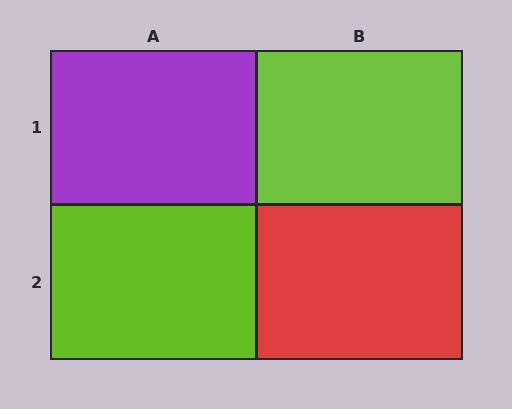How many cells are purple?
1 cell is purple.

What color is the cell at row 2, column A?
Lime.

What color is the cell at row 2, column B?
Red.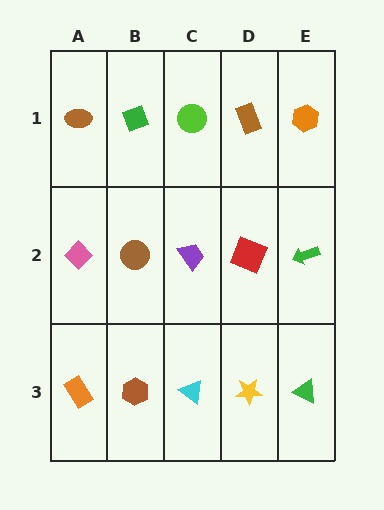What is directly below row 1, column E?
A green arrow.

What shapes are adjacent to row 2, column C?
A lime circle (row 1, column C), a cyan triangle (row 3, column C), a brown circle (row 2, column B), a red square (row 2, column D).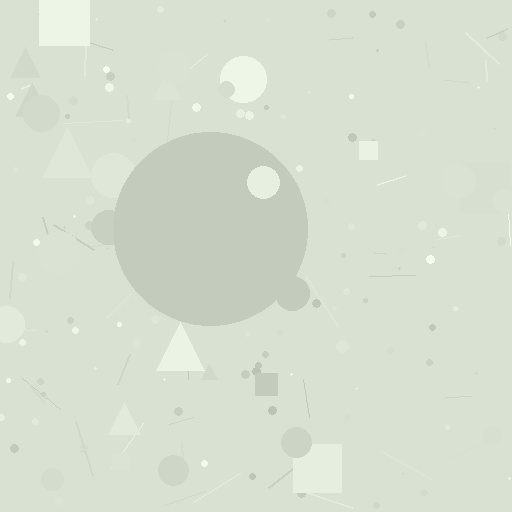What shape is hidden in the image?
A circle is hidden in the image.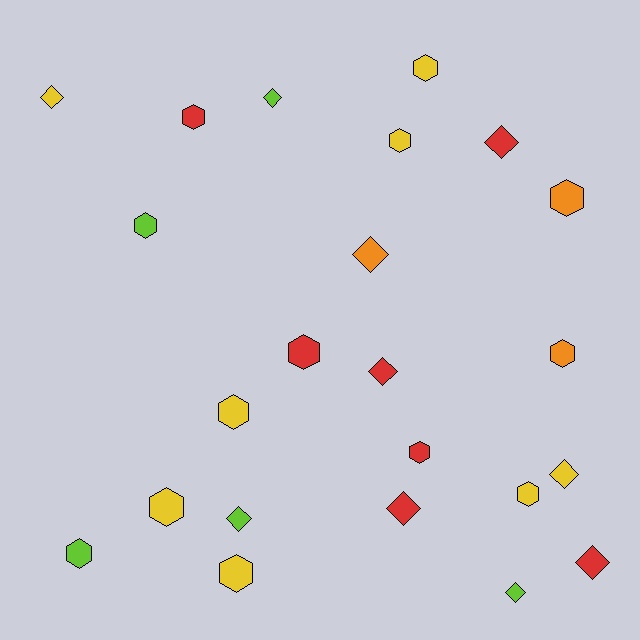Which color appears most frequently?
Yellow, with 8 objects.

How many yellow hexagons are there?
There are 6 yellow hexagons.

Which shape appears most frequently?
Hexagon, with 13 objects.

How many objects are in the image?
There are 23 objects.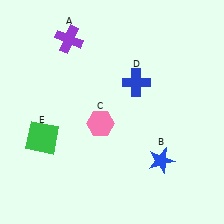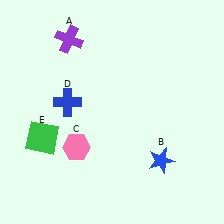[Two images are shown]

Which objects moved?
The objects that moved are: the pink hexagon (C), the blue cross (D).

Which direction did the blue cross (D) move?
The blue cross (D) moved left.